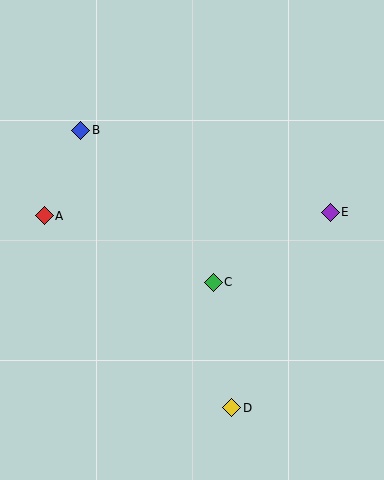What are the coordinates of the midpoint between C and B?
The midpoint between C and B is at (147, 206).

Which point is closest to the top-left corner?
Point B is closest to the top-left corner.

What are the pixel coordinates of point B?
Point B is at (81, 130).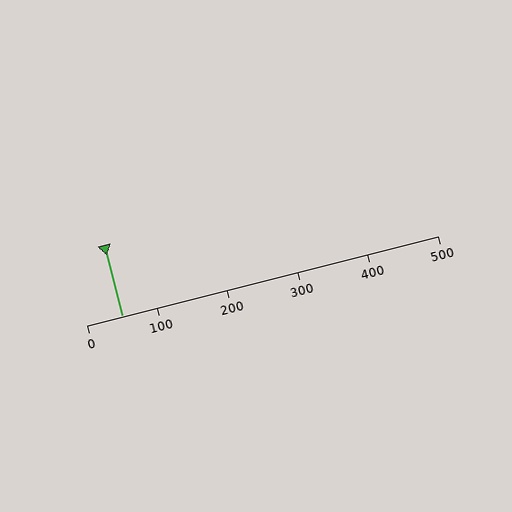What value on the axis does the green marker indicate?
The marker indicates approximately 50.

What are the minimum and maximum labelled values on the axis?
The axis runs from 0 to 500.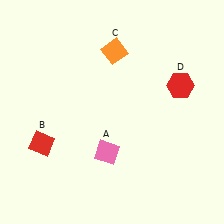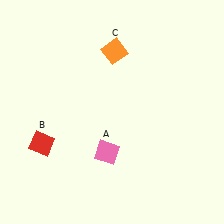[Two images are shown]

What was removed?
The red hexagon (D) was removed in Image 2.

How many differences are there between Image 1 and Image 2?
There is 1 difference between the two images.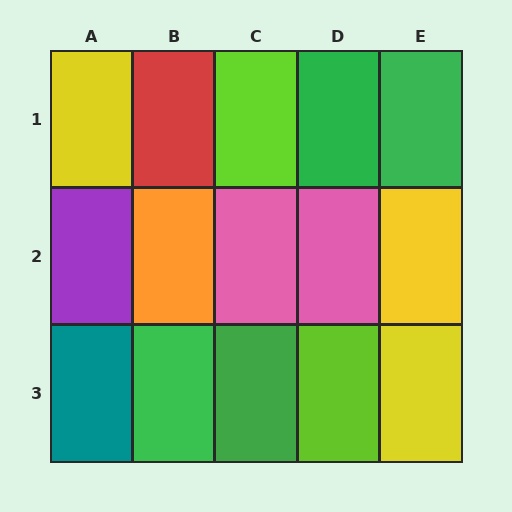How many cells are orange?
1 cell is orange.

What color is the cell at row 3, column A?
Teal.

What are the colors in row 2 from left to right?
Purple, orange, pink, pink, yellow.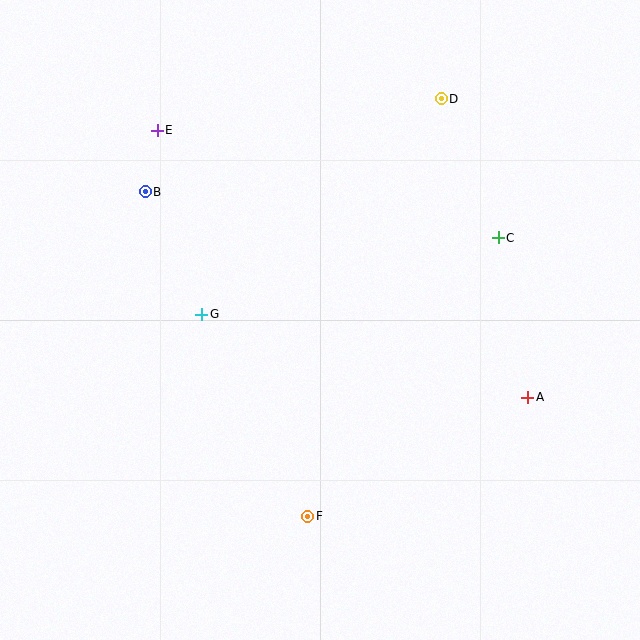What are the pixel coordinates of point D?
Point D is at (441, 99).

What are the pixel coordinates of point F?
Point F is at (308, 516).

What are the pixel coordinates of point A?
Point A is at (528, 397).